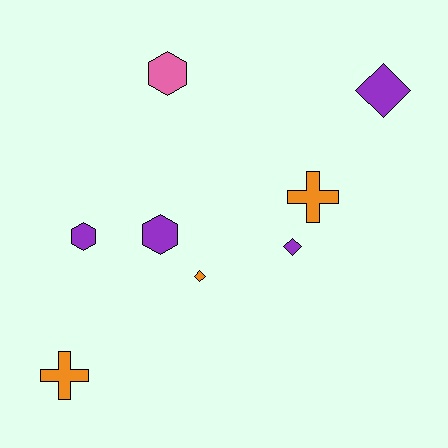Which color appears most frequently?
Purple, with 4 objects.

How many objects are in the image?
There are 8 objects.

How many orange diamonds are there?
There is 1 orange diamond.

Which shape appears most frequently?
Diamond, with 3 objects.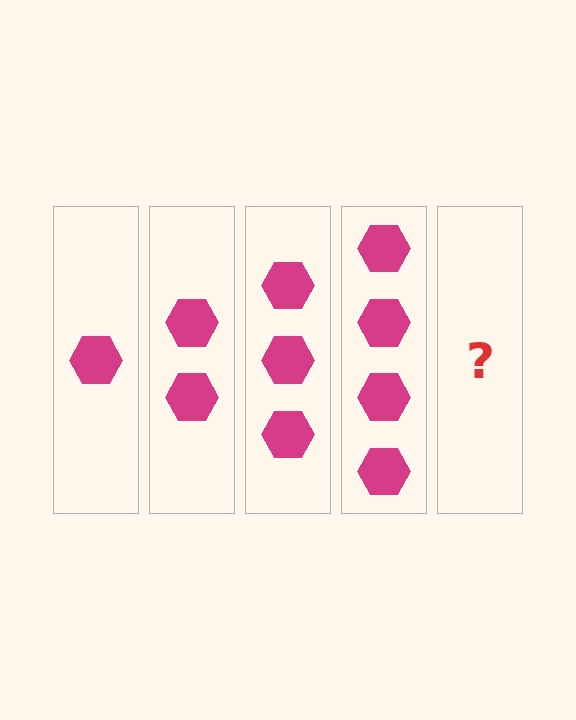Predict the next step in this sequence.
The next step is 5 hexagons.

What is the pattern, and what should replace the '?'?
The pattern is that each step adds one more hexagon. The '?' should be 5 hexagons.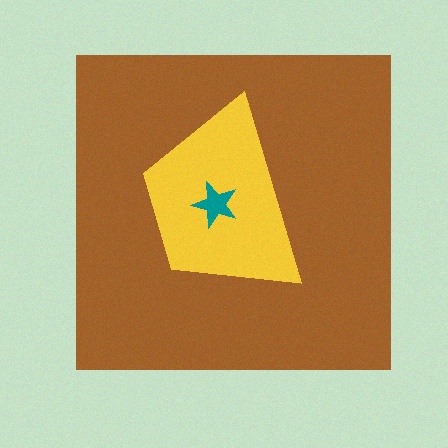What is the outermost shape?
The brown square.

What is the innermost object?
The teal star.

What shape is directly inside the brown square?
The yellow trapezoid.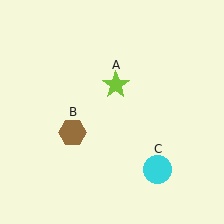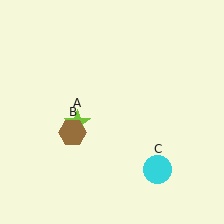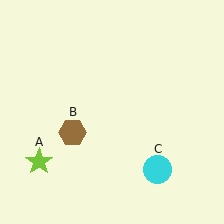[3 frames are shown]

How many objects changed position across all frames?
1 object changed position: lime star (object A).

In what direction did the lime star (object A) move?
The lime star (object A) moved down and to the left.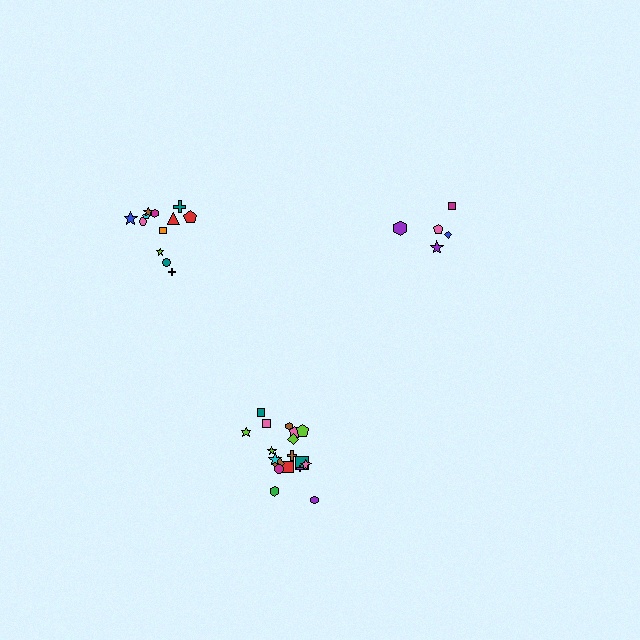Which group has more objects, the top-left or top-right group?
The top-left group.